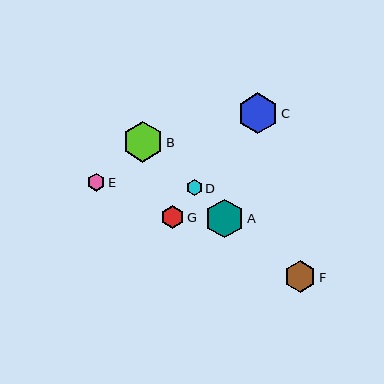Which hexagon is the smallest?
Hexagon D is the smallest with a size of approximately 16 pixels.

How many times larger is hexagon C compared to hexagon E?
Hexagon C is approximately 2.3 times the size of hexagon E.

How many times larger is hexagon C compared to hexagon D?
Hexagon C is approximately 2.6 times the size of hexagon D.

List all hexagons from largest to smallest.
From largest to smallest: C, B, A, F, G, E, D.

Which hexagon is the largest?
Hexagon C is the largest with a size of approximately 41 pixels.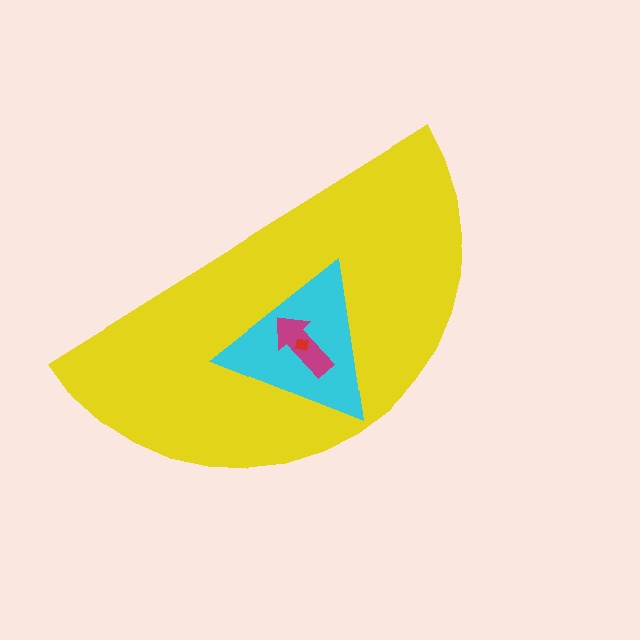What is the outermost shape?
The yellow semicircle.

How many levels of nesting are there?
4.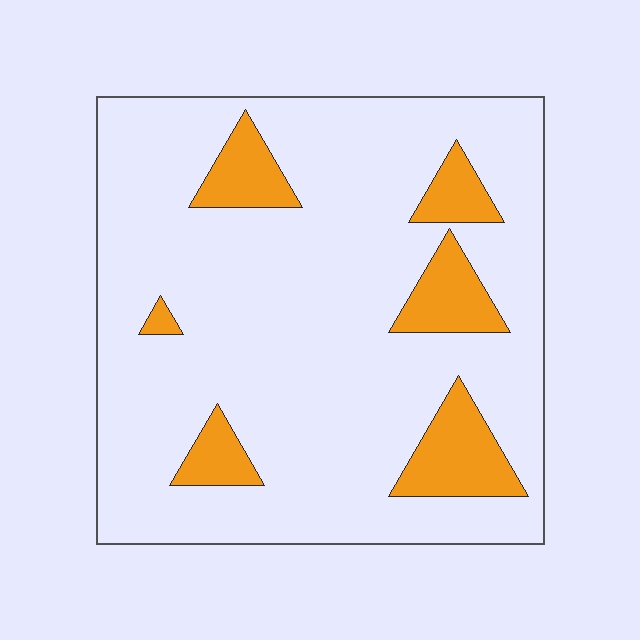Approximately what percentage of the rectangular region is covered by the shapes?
Approximately 15%.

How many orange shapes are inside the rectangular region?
6.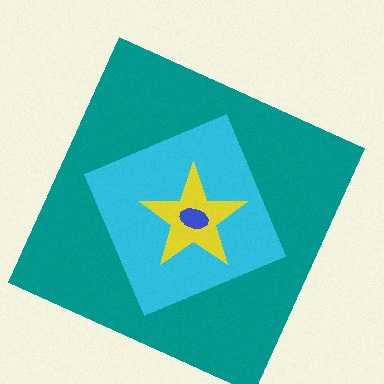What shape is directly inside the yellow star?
The blue ellipse.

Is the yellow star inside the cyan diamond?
Yes.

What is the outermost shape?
The teal square.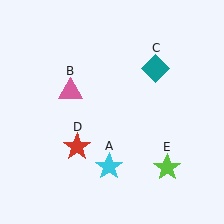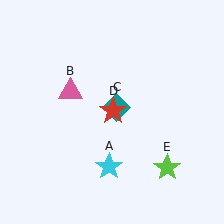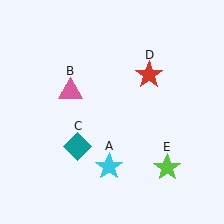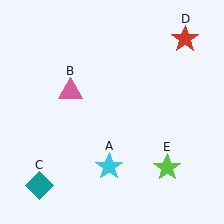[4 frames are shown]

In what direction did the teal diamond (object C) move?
The teal diamond (object C) moved down and to the left.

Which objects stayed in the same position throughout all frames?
Cyan star (object A) and pink triangle (object B) and lime star (object E) remained stationary.